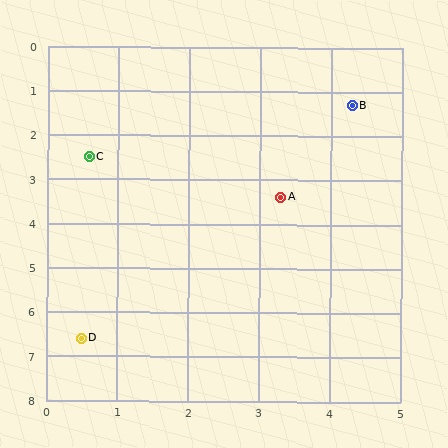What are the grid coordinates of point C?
Point C is at approximately (0.6, 2.5).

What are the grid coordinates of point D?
Point D is at approximately (0.5, 6.6).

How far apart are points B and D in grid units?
Points B and D are about 6.5 grid units apart.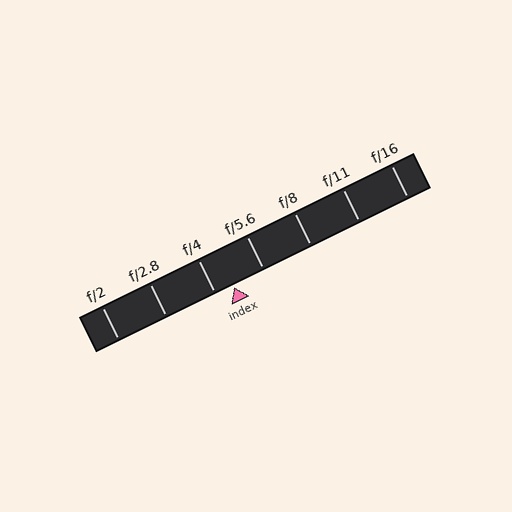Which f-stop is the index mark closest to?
The index mark is closest to f/4.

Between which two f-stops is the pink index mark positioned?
The index mark is between f/4 and f/5.6.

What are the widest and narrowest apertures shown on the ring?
The widest aperture shown is f/2 and the narrowest is f/16.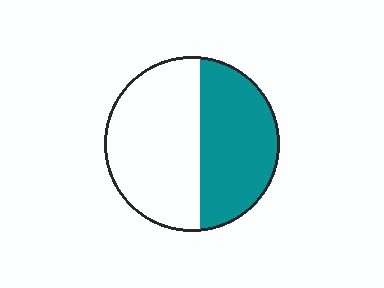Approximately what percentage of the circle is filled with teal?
Approximately 45%.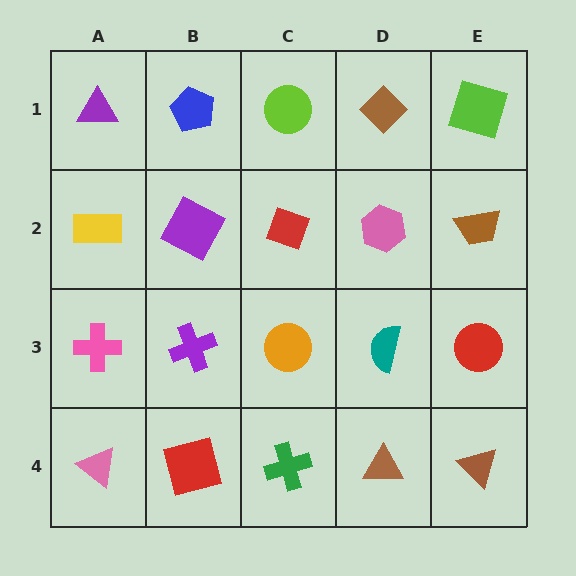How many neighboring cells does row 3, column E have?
3.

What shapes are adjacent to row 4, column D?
A teal semicircle (row 3, column D), a green cross (row 4, column C), a brown triangle (row 4, column E).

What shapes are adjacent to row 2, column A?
A purple triangle (row 1, column A), a pink cross (row 3, column A), a purple square (row 2, column B).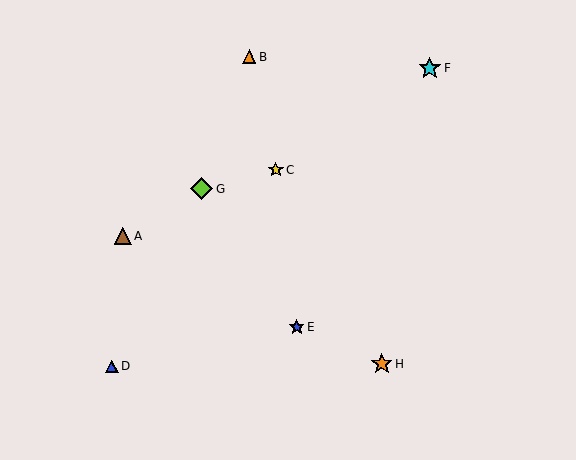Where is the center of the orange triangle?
The center of the orange triangle is at (249, 57).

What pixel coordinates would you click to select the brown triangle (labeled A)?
Click at (123, 236) to select the brown triangle A.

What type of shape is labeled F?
Shape F is a cyan star.